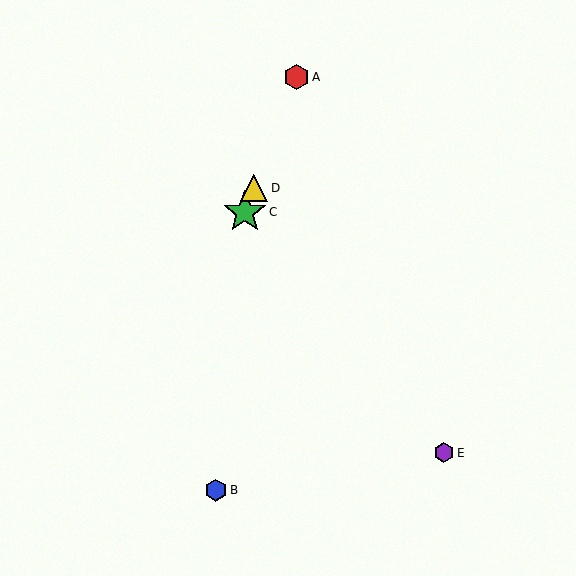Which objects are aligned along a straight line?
Objects A, C, D are aligned along a straight line.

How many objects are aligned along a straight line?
3 objects (A, C, D) are aligned along a straight line.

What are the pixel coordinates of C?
Object C is at (245, 212).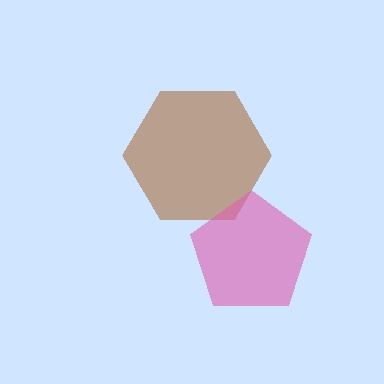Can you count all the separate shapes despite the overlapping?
Yes, there are 2 separate shapes.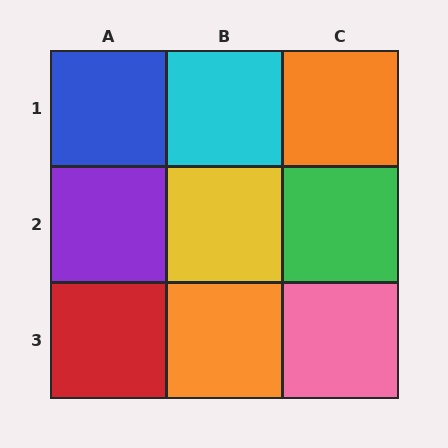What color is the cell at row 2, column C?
Green.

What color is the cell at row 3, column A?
Red.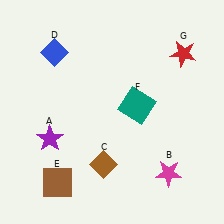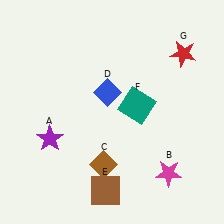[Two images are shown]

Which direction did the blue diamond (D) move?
The blue diamond (D) moved right.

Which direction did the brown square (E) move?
The brown square (E) moved right.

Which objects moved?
The objects that moved are: the blue diamond (D), the brown square (E).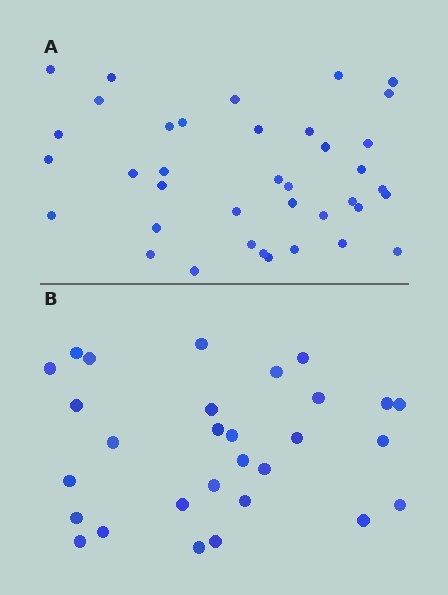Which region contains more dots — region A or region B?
Region A (the top region) has more dots.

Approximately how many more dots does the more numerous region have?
Region A has roughly 8 or so more dots than region B.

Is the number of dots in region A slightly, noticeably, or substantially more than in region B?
Region A has noticeably more, but not dramatically so. The ratio is roughly 1.3 to 1.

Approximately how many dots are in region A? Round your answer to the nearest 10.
About 40 dots. (The exact count is 38, which rounds to 40.)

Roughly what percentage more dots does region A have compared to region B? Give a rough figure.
About 30% more.